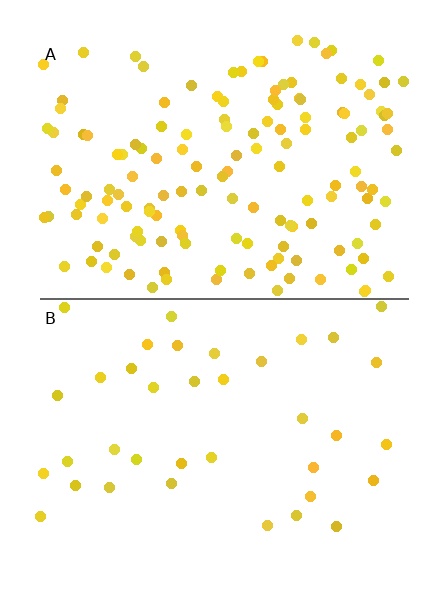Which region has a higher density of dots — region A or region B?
A (the top).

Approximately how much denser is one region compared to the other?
Approximately 3.8× — region A over region B.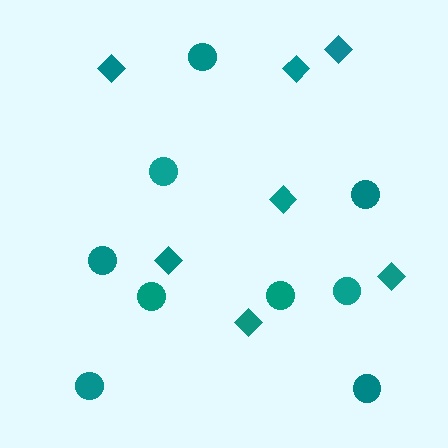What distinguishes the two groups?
There are 2 groups: one group of circles (9) and one group of diamonds (7).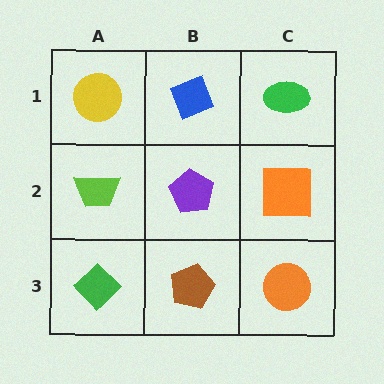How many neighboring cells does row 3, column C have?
2.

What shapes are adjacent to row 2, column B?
A blue diamond (row 1, column B), a brown pentagon (row 3, column B), a lime trapezoid (row 2, column A), an orange square (row 2, column C).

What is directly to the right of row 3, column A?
A brown pentagon.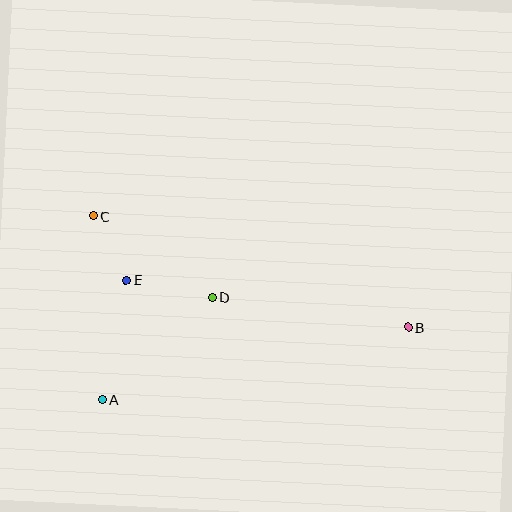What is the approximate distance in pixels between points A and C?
The distance between A and C is approximately 184 pixels.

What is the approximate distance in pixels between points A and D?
The distance between A and D is approximately 150 pixels.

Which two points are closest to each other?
Points C and E are closest to each other.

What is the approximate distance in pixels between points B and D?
The distance between B and D is approximately 199 pixels.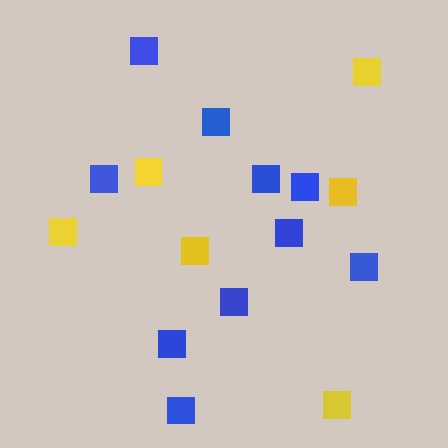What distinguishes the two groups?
There are 2 groups: one group of yellow squares (6) and one group of blue squares (10).